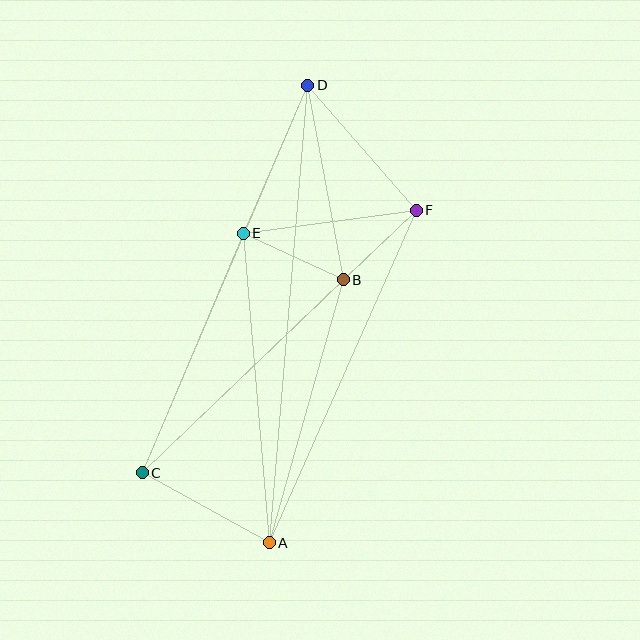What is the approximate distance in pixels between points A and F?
The distance between A and F is approximately 363 pixels.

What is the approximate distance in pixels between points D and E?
The distance between D and E is approximately 162 pixels.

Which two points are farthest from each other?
Points A and D are farthest from each other.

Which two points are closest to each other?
Points B and F are closest to each other.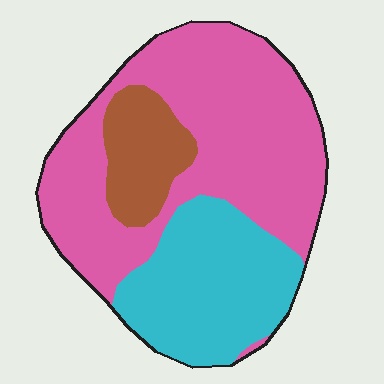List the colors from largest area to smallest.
From largest to smallest: pink, cyan, brown.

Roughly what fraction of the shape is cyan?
Cyan covers around 30% of the shape.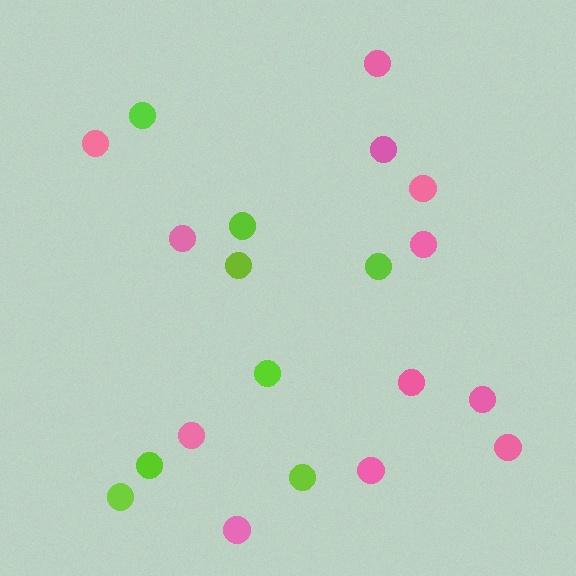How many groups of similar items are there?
There are 2 groups: one group of pink circles (12) and one group of lime circles (8).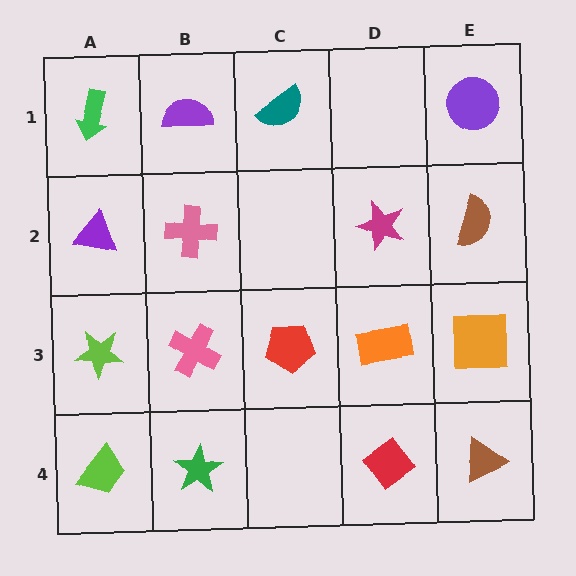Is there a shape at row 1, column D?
No, that cell is empty.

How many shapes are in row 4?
4 shapes.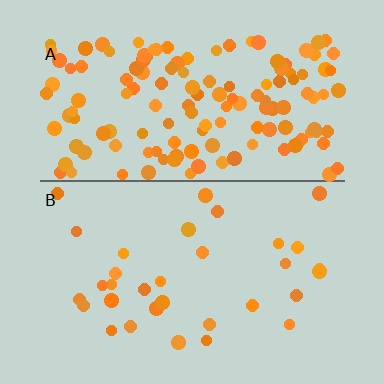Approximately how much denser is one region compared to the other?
Approximately 4.3× — region A over region B.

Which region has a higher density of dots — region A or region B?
A (the top).